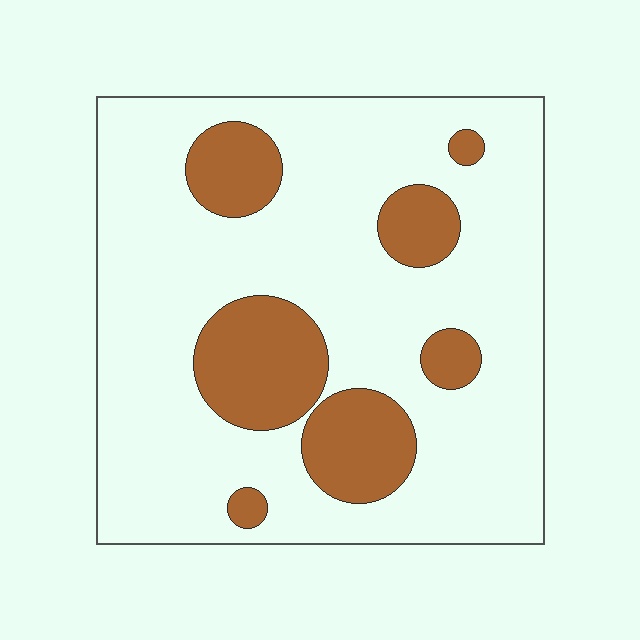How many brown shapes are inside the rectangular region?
7.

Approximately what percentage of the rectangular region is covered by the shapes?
Approximately 20%.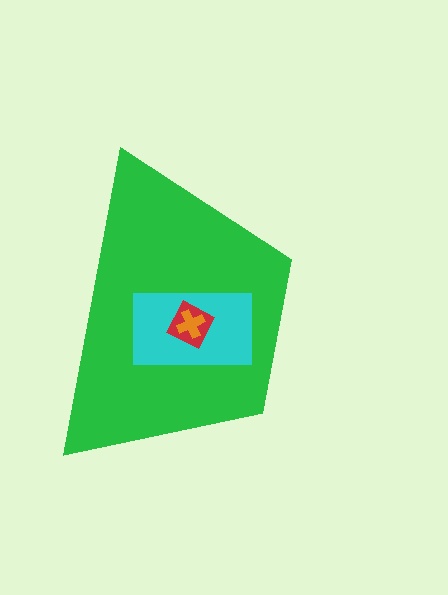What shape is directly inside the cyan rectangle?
The red diamond.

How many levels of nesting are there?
4.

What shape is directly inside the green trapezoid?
The cyan rectangle.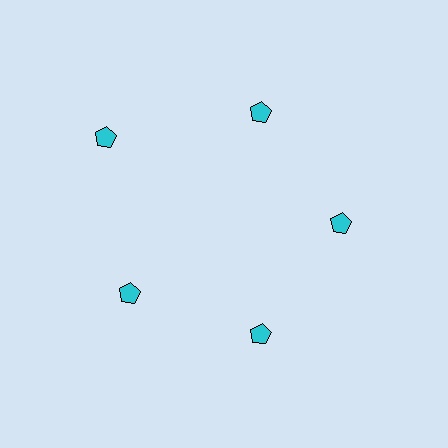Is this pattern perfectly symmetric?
No. The 5 cyan pentagons are arranged in a ring, but one element near the 10 o'clock position is pushed outward from the center, breaking the 5-fold rotational symmetry.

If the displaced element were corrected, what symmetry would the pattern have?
It would have 5-fold rotational symmetry — the pattern would map onto itself every 72 degrees.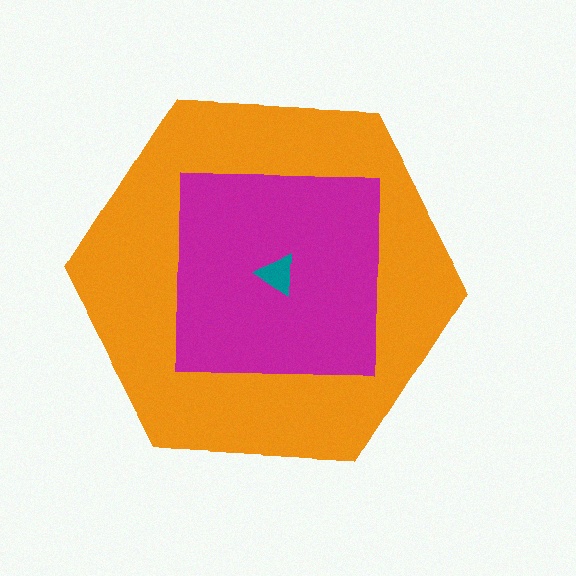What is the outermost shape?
The orange hexagon.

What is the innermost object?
The teal triangle.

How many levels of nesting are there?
3.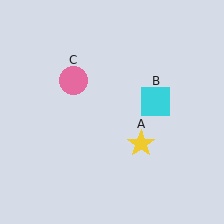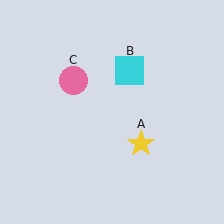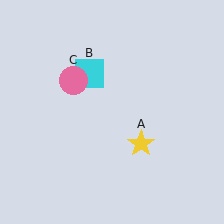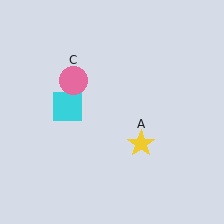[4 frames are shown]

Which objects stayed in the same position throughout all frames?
Yellow star (object A) and pink circle (object C) remained stationary.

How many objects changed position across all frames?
1 object changed position: cyan square (object B).